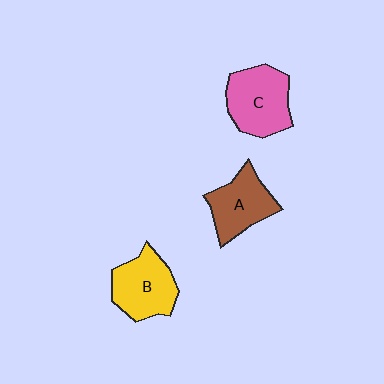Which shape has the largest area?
Shape C (pink).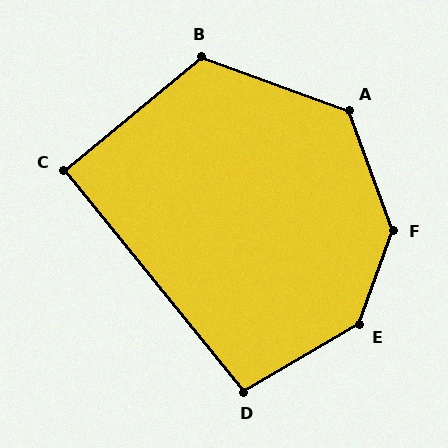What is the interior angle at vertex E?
Approximately 139 degrees (obtuse).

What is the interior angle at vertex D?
Approximately 99 degrees (obtuse).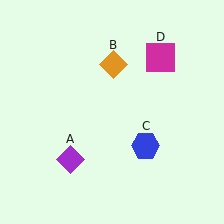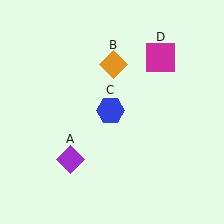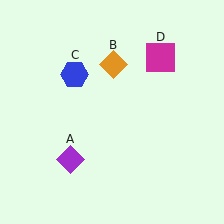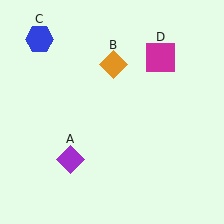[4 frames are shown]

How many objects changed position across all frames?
1 object changed position: blue hexagon (object C).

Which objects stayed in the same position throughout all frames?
Purple diamond (object A) and orange diamond (object B) and magenta square (object D) remained stationary.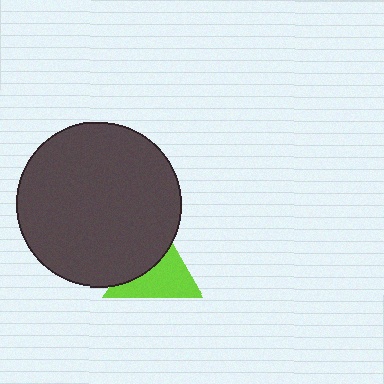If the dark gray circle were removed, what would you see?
You would see the complete lime triangle.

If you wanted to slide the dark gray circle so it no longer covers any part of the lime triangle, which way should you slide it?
Slide it toward the upper-left — that is the most direct way to separate the two shapes.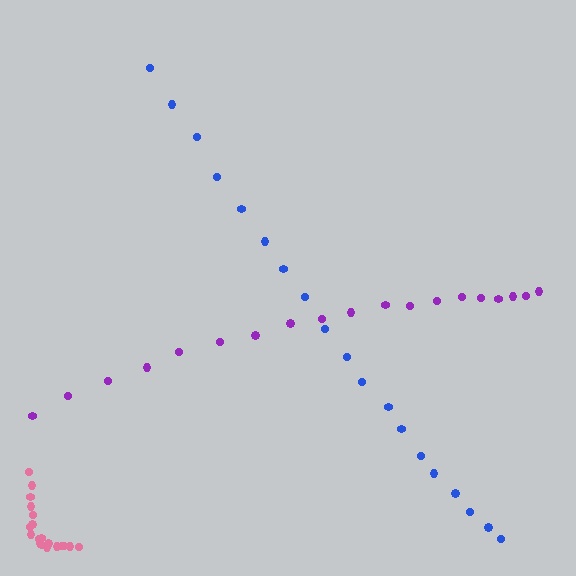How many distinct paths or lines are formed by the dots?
There are 3 distinct paths.